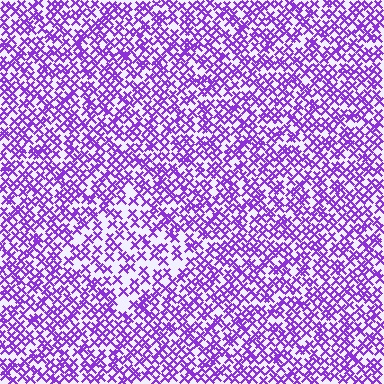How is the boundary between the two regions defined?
The boundary is defined by a change in element density (approximately 1.7x ratio). All elements are the same color, size, and shape.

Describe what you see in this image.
The image contains small purple elements arranged at two different densities. A diamond-shaped region is visible where the elements are less densely packed than the surrounding area.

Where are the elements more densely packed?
The elements are more densely packed outside the diamond boundary.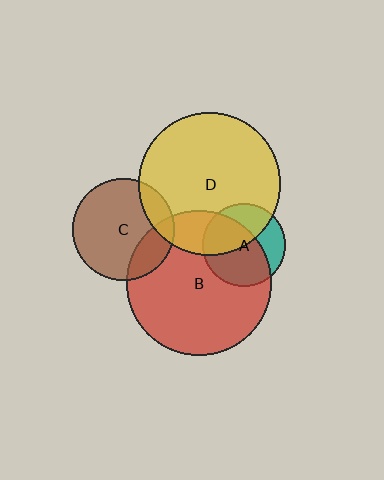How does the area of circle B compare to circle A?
Approximately 3.1 times.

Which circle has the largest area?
Circle B (red).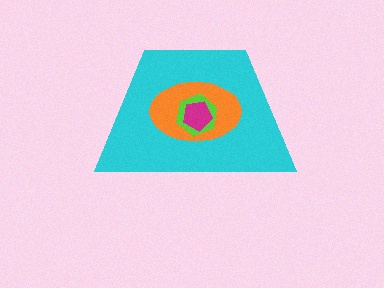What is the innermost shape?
The magenta pentagon.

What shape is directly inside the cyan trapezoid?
The orange ellipse.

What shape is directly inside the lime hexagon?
The magenta pentagon.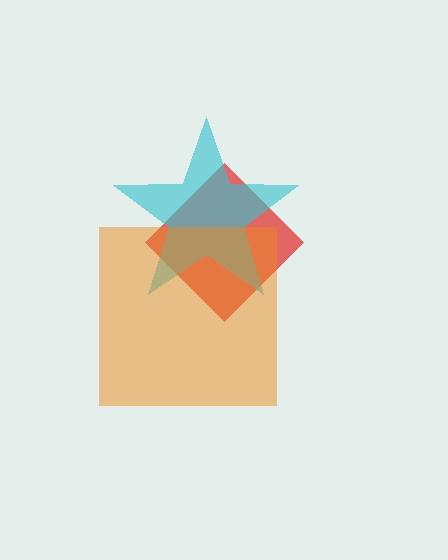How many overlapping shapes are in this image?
There are 3 overlapping shapes in the image.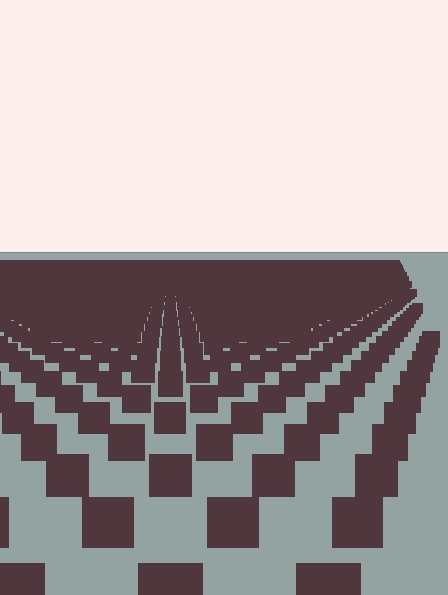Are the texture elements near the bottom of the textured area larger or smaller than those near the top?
Larger. Near the bottom, elements are closer to the viewer and appear at a bigger on-screen size.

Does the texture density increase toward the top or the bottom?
Density increases toward the top.